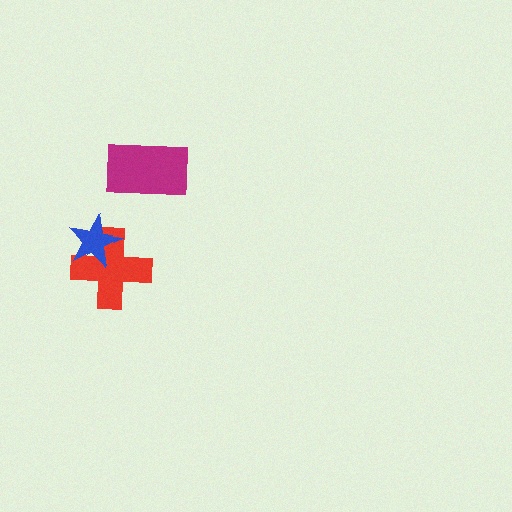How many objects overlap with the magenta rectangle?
0 objects overlap with the magenta rectangle.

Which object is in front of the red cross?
The blue star is in front of the red cross.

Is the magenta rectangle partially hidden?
No, no other shape covers it.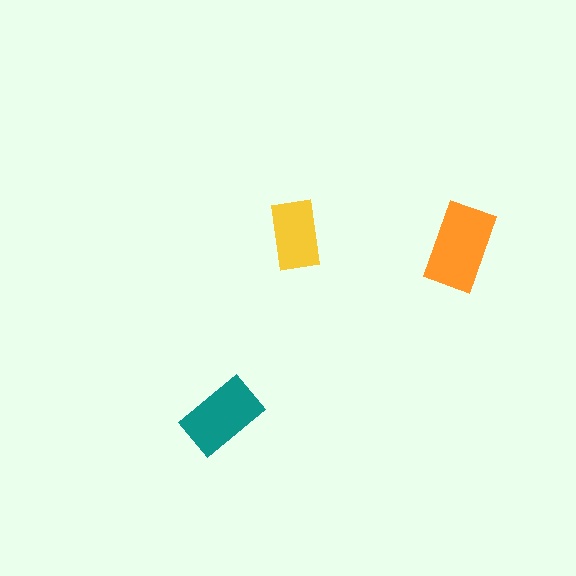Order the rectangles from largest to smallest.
the orange one, the teal one, the yellow one.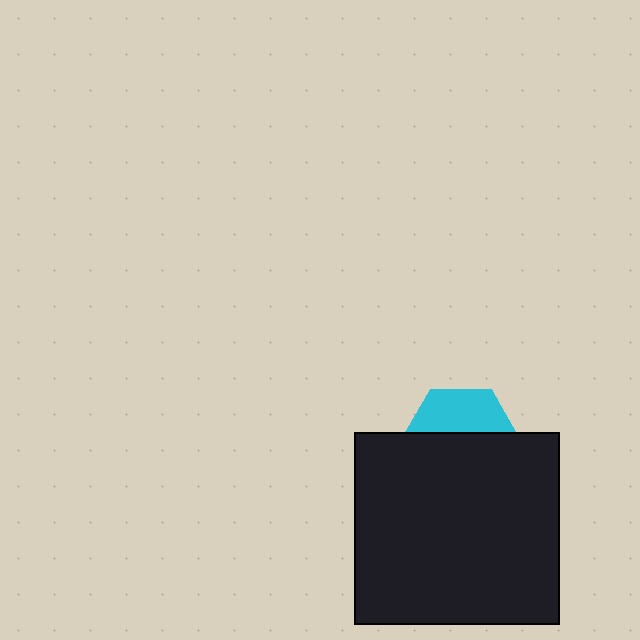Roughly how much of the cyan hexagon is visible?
A small part of it is visible (roughly 37%).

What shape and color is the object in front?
The object in front is a black rectangle.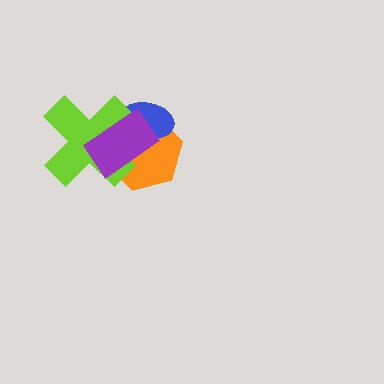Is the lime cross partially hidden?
Yes, it is partially covered by another shape.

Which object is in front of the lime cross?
The purple rectangle is in front of the lime cross.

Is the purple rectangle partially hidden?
No, no other shape covers it.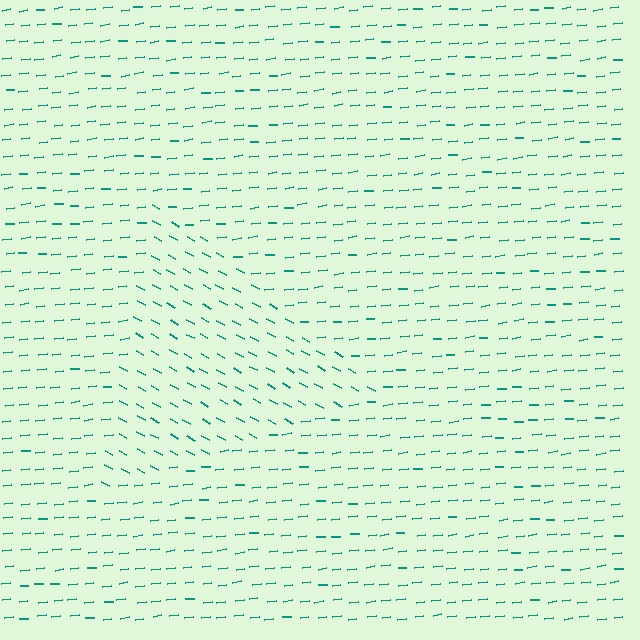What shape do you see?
I see a triangle.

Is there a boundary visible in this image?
Yes, there is a texture boundary formed by a change in line orientation.